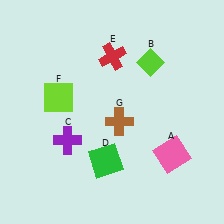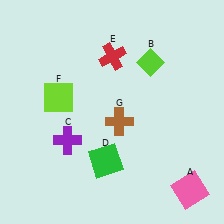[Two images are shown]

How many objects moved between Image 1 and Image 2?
1 object moved between the two images.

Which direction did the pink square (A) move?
The pink square (A) moved down.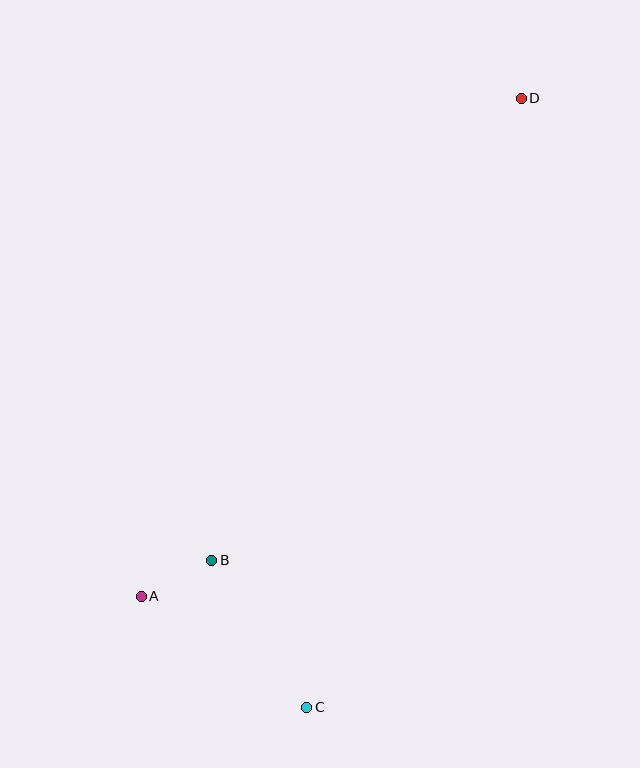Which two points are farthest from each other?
Points C and D are farthest from each other.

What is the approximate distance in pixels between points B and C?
The distance between B and C is approximately 175 pixels.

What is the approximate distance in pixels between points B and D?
The distance between B and D is approximately 556 pixels.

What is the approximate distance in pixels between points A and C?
The distance between A and C is approximately 199 pixels.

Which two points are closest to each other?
Points A and B are closest to each other.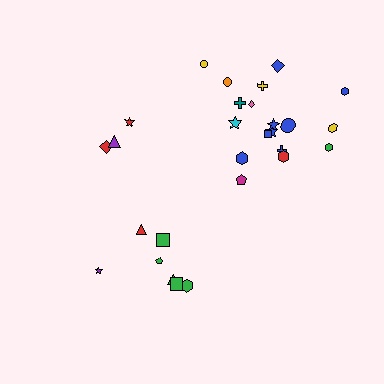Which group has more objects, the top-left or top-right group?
The top-right group.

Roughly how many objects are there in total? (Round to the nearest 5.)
Roughly 30 objects in total.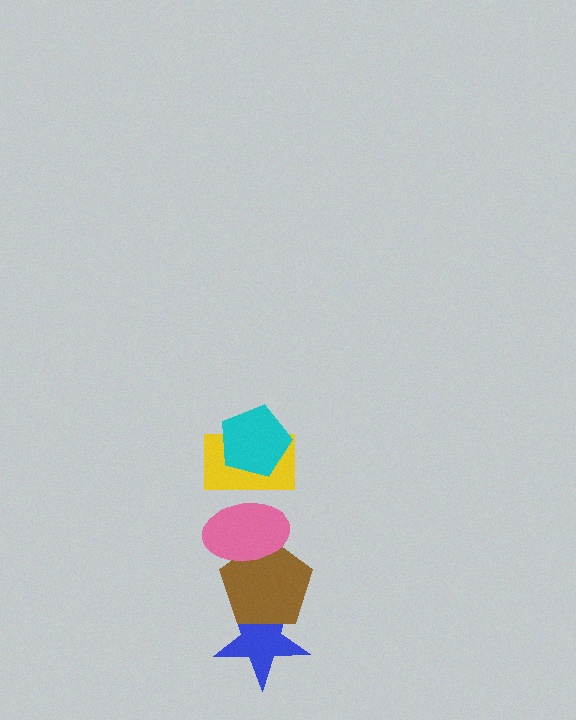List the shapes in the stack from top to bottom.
From top to bottom: the cyan pentagon, the yellow rectangle, the pink ellipse, the brown pentagon, the blue star.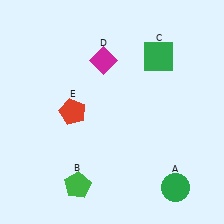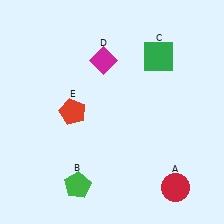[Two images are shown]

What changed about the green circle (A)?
In Image 1, A is green. In Image 2, it changed to red.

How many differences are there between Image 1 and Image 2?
There is 1 difference between the two images.